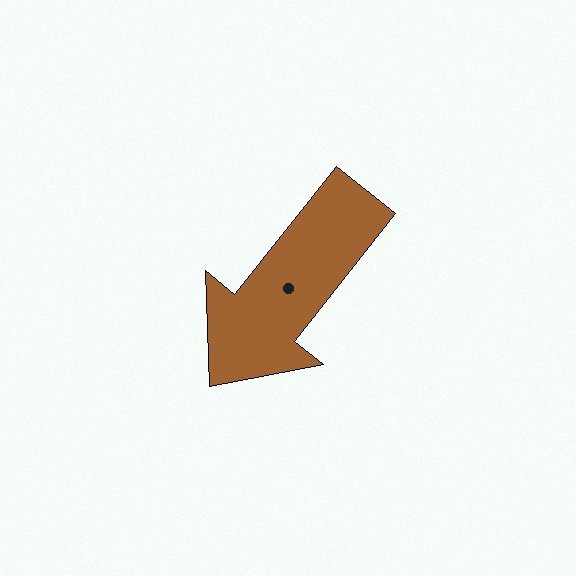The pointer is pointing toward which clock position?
Roughly 7 o'clock.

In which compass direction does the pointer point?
Southwest.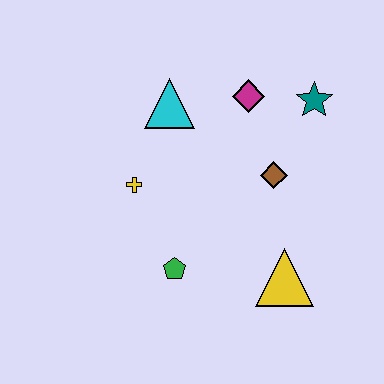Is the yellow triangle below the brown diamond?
Yes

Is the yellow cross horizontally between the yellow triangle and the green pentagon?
No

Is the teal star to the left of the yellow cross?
No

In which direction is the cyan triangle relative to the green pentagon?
The cyan triangle is above the green pentagon.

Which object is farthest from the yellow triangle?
The cyan triangle is farthest from the yellow triangle.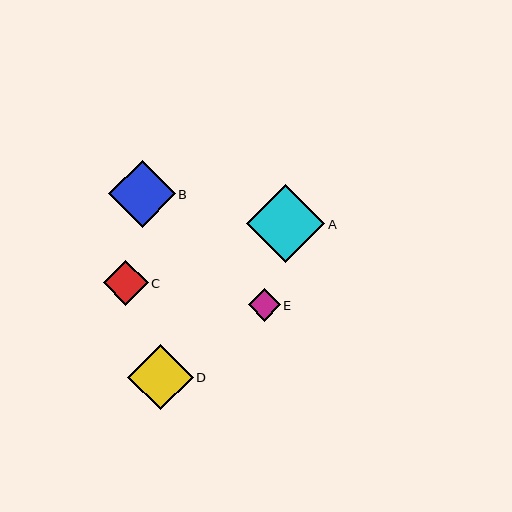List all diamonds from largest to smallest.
From largest to smallest: A, B, D, C, E.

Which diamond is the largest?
Diamond A is the largest with a size of approximately 78 pixels.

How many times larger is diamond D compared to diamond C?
Diamond D is approximately 1.5 times the size of diamond C.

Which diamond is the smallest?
Diamond E is the smallest with a size of approximately 32 pixels.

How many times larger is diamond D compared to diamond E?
Diamond D is approximately 2.0 times the size of diamond E.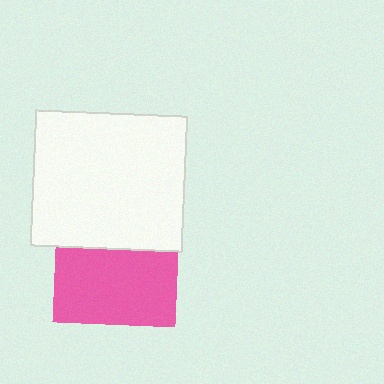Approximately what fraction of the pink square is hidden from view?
Roughly 40% of the pink square is hidden behind the white rectangle.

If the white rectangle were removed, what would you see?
You would see the complete pink square.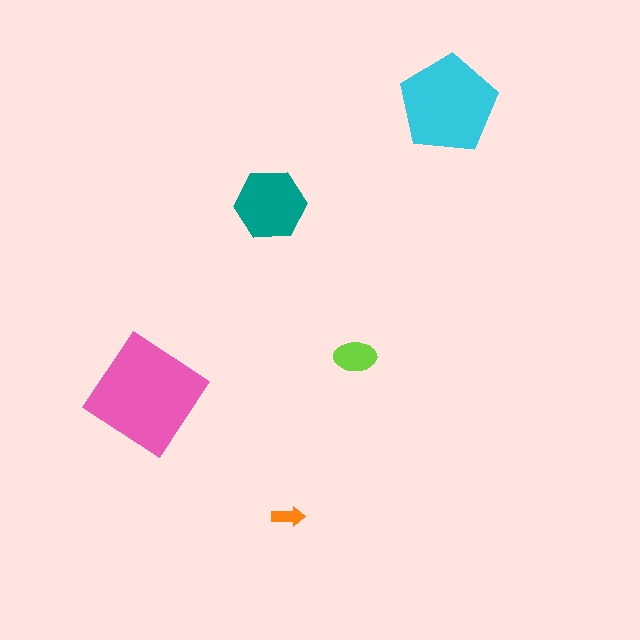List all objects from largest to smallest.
The pink diamond, the cyan pentagon, the teal hexagon, the lime ellipse, the orange arrow.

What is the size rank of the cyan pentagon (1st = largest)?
2nd.